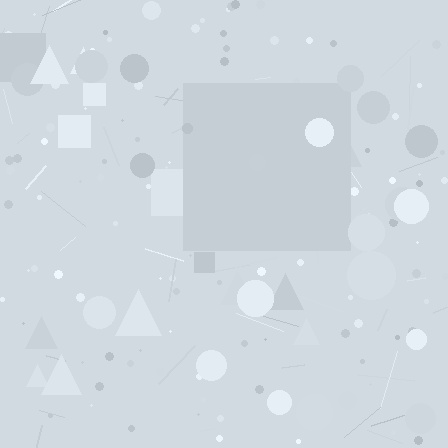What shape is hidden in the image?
A square is hidden in the image.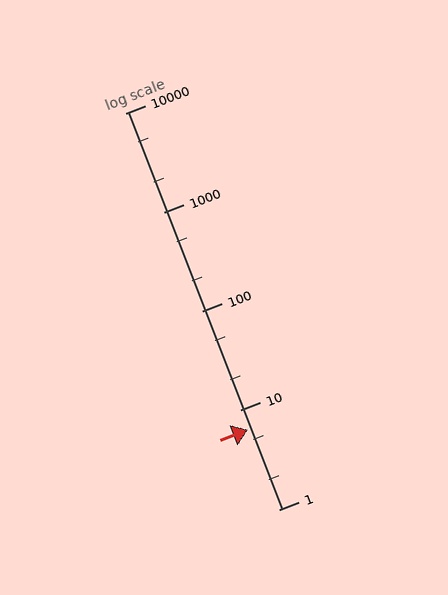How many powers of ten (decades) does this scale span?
The scale spans 4 decades, from 1 to 10000.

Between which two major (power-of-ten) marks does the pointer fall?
The pointer is between 1 and 10.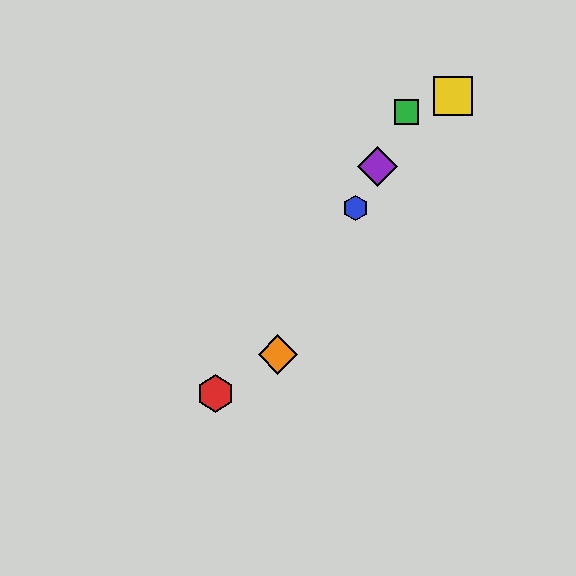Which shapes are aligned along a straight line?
The blue hexagon, the green square, the purple diamond, the orange diamond are aligned along a straight line.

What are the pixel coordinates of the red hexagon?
The red hexagon is at (216, 394).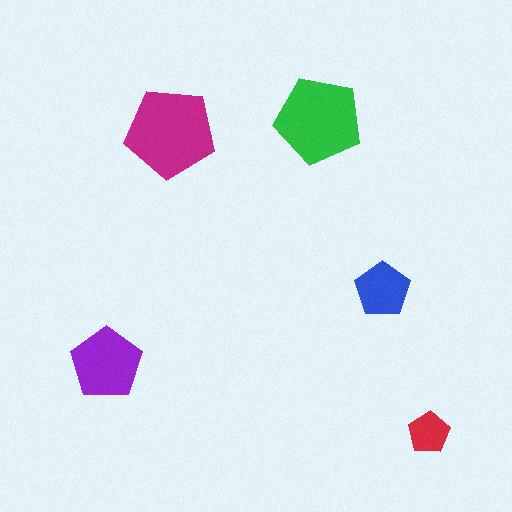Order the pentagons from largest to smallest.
the magenta one, the green one, the purple one, the blue one, the red one.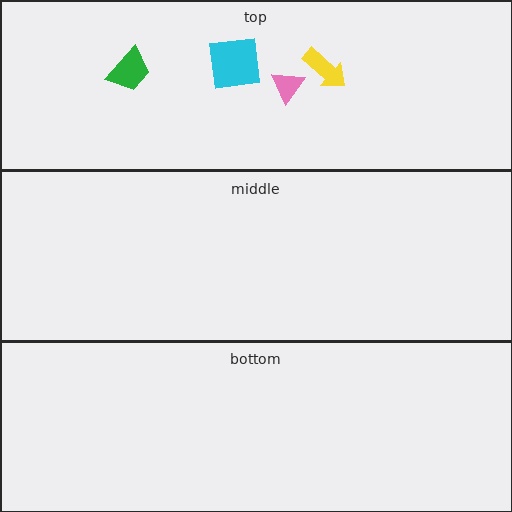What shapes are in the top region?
The green trapezoid, the pink triangle, the cyan square, the yellow arrow.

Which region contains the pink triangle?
The top region.